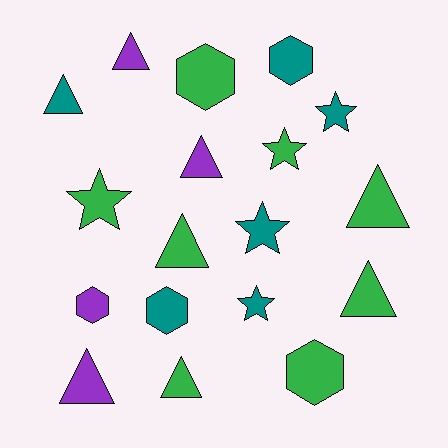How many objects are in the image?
There are 18 objects.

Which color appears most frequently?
Green, with 8 objects.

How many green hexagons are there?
There are 2 green hexagons.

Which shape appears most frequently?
Triangle, with 8 objects.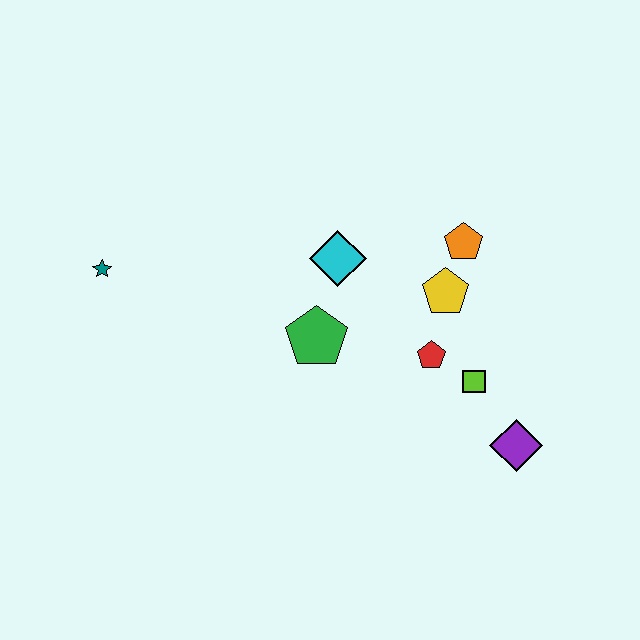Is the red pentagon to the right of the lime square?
No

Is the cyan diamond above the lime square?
Yes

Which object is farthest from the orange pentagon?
The teal star is farthest from the orange pentagon.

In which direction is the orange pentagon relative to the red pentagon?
The orange pentagon is above the red pentagon.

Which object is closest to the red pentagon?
The lime square is closest to the red pentagon.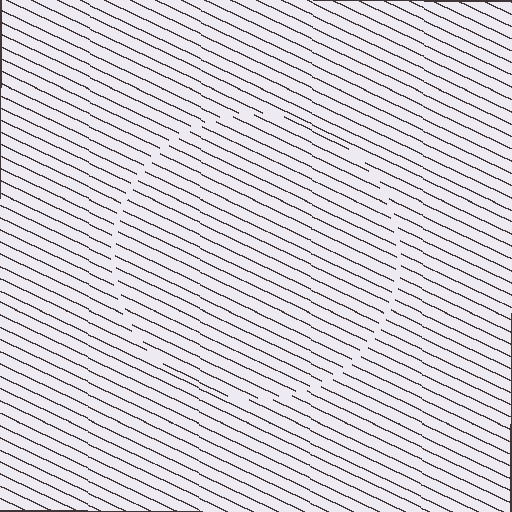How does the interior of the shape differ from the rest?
The interior of the shape contains the same grating, shifted by half a period — the contour is defined by the phase discontinuity where line-ends from the inner and outer gratings abut.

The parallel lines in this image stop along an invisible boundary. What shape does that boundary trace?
An illusory circle. The interior of the shape contains the same grating, shifted by half a period — the contour is defined by the phase discontinuity where line-ends from the inner and outer gratings abut.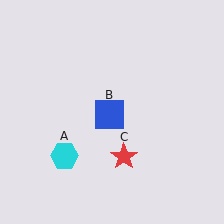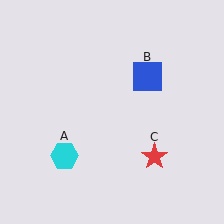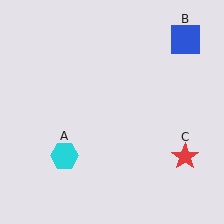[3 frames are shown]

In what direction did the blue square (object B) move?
The blue square (object B) moved up and to the right.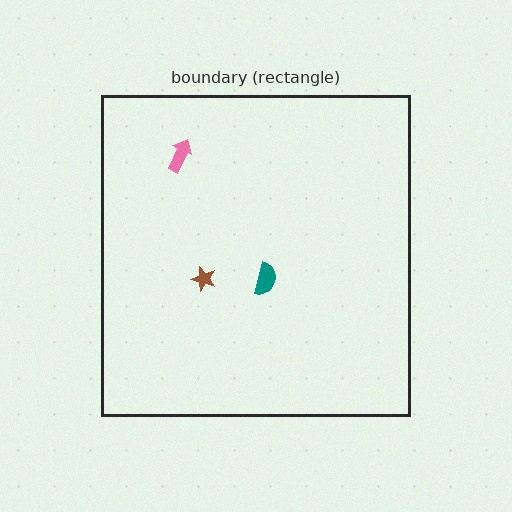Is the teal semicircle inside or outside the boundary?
Inside.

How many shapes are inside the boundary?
3 inside, 0 outside.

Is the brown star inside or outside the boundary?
Inside.